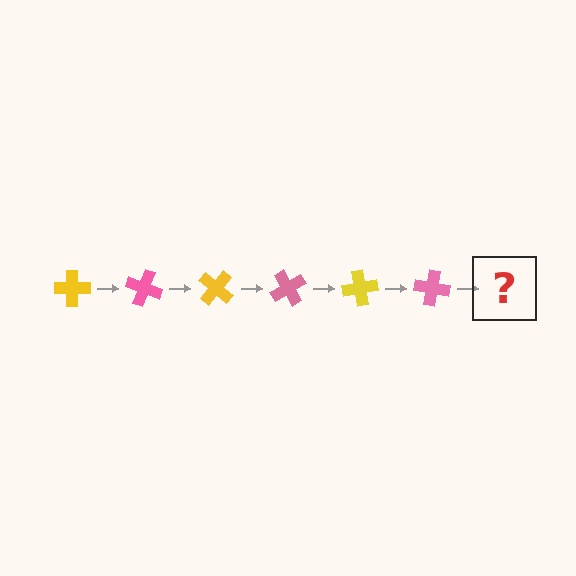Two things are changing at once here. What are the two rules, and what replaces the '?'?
The two rules are that it rotates 20 degrees each step and the color cycles through yellow and pink. The '?' should be a yellow cross, rotated 120 degrees from the start.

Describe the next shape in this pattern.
It should be a yellow cross, rotated 120 degrees from the start.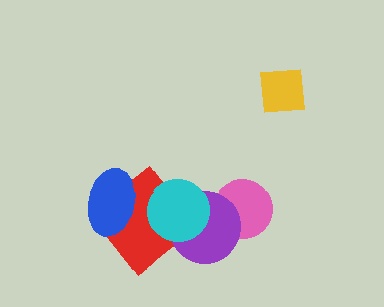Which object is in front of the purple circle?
The cyan circle is in front of the purple circle.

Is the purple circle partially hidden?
Yes, it is partially covered by another shape.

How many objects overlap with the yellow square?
0 objects overlap with the yellow square.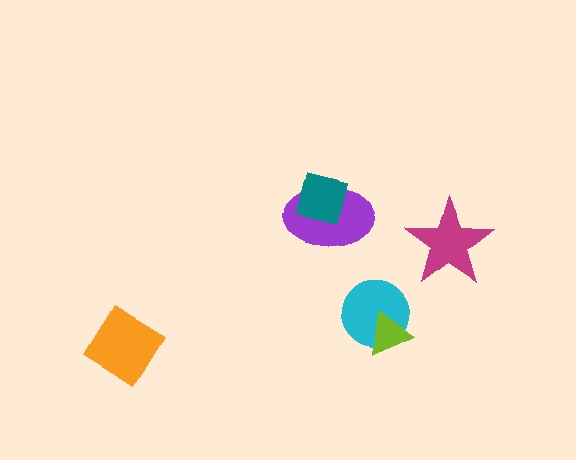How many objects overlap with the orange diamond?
0 objects overlap with the orange diamond.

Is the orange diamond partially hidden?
No, no other shape covers it.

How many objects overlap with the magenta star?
0 objects overlap with the magenta star.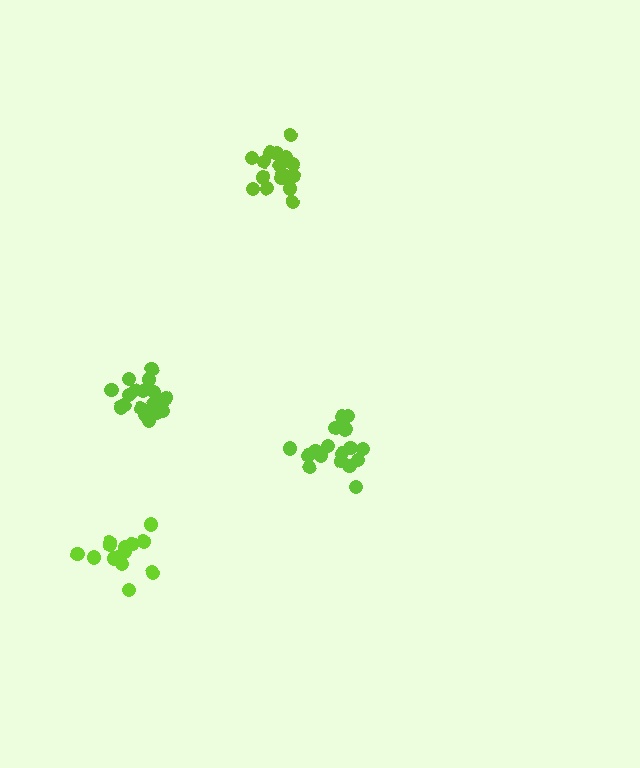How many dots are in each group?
Group 1: 19 dots, Group 2: 17 dots, Group 3: 19 dots, Group 4: 15 dots (70 total).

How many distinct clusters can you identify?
There are 4 distinct clusters.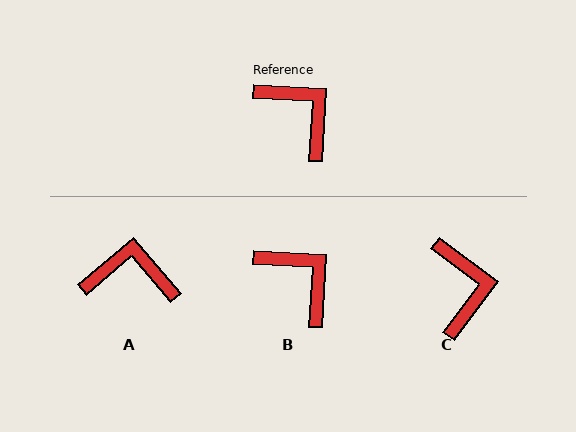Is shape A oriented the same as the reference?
No, it is off by about 44 degrees.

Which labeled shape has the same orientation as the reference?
B.